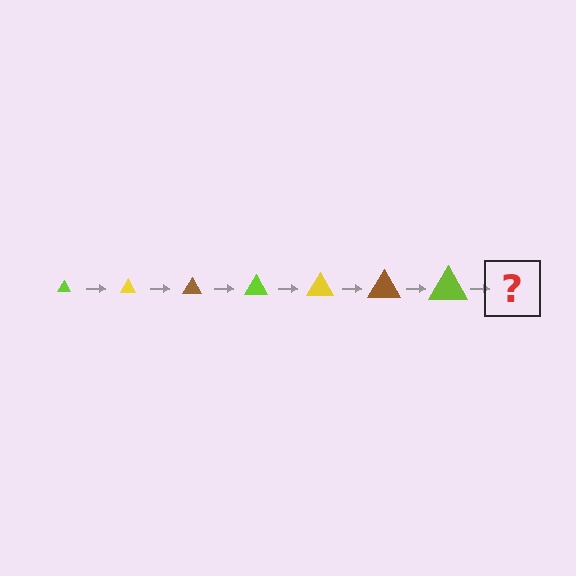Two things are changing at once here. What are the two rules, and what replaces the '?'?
The two rules are that the triangle grows larger each step and the color cycles through lime, yellow, and brown. The '?' should be a yellow triangle, larger than the previous one.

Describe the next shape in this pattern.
It should be a yellow triangle, larger than the previous one.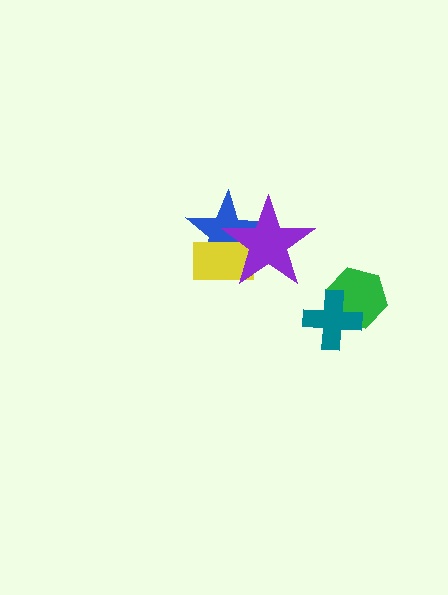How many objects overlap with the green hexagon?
1 object overlaps with the green hexagon.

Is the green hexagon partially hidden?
Yes, it is partially covered by another shape.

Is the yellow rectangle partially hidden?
Yes, it is partially covered by another shape.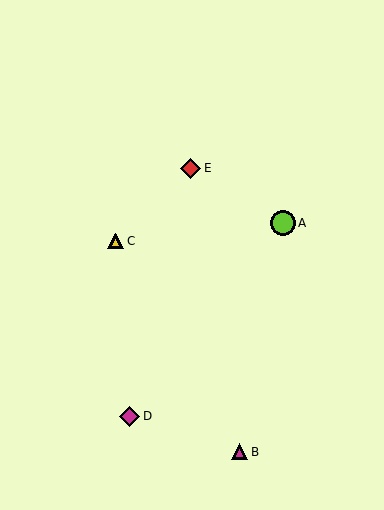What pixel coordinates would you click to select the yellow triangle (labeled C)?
Click at (116, 241) to select the yellow triangle C.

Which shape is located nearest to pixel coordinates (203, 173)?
The red diamond (labeled E) at (190, 169) is nearest to that location.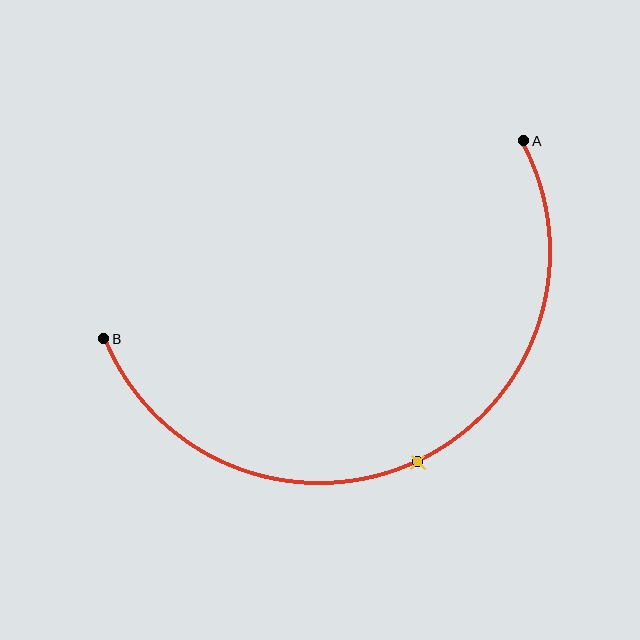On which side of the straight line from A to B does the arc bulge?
The arc bulges below the straight line connecting A and B.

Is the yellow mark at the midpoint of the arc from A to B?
Yes. The yellow mark lies on the arc at equal arc-length from both A and B — it is the arc midpoint.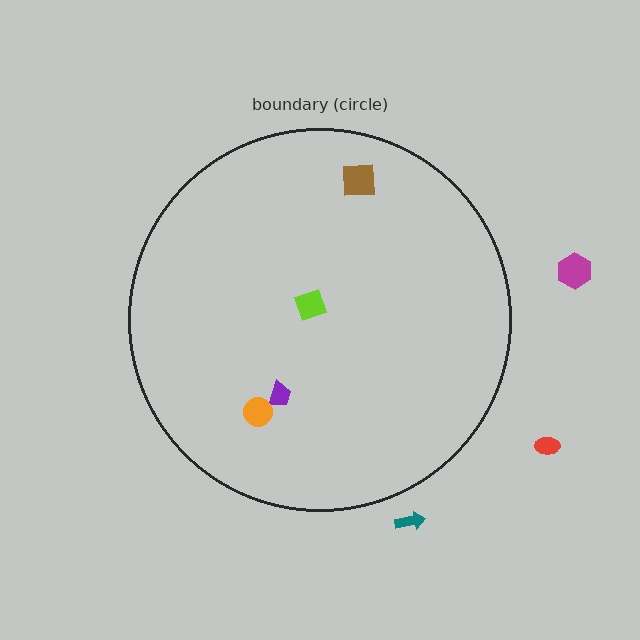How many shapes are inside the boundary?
4 inside, 3 outside.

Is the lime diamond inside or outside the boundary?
Inside.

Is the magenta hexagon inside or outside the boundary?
Outside.